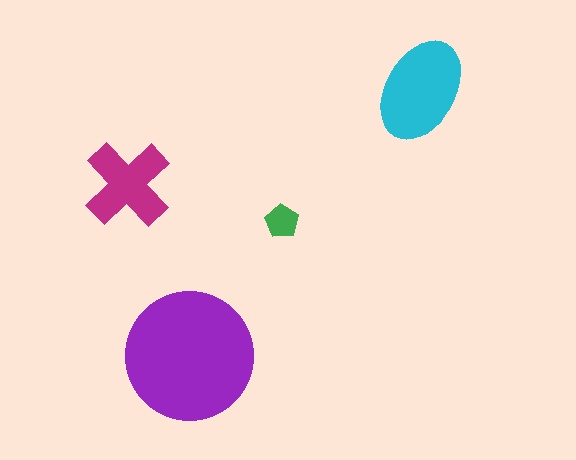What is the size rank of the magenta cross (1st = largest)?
3rd.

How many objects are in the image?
There are 4 objects in the image.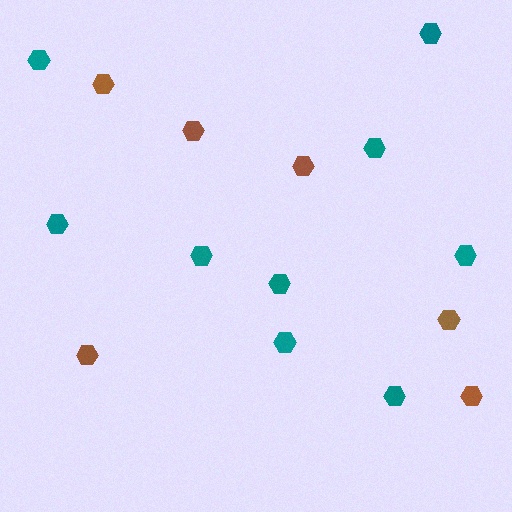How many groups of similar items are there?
There are 2 groups: one group of brown hexagons (6) and one group of teal hexagons (9).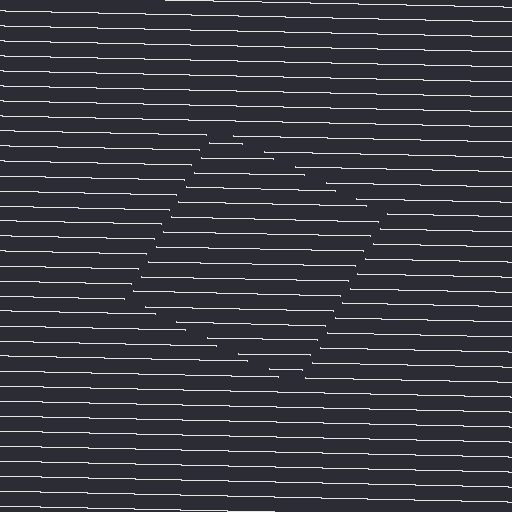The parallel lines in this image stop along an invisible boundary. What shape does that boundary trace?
An illusory square. The interior of the shape contains the same grating, shifted by half a period — the contour is defined by the phase discontinuity where line-ends from the inner and outer gratings abut.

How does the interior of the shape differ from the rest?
The interior of the shape contains the same grating, shifted by half a period — the contour is defined by the phase discontinuity where line-ends from the inner and outer gratings abut.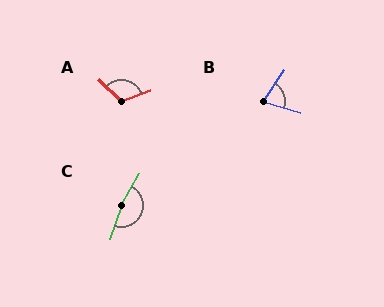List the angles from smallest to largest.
B (74°), A (113°), C (169°).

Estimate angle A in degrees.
Approximately 113 degrees.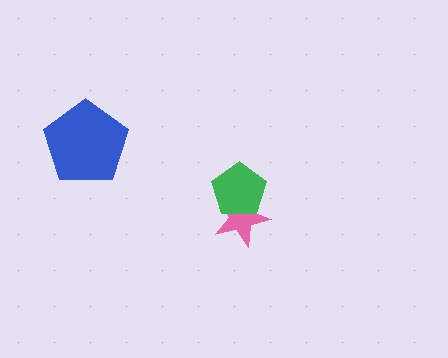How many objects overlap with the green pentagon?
1 object overlaps with the green pentagon.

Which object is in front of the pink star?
The green pentagon is in front of the pink star.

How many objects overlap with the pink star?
1 object overlaps with the pink star.